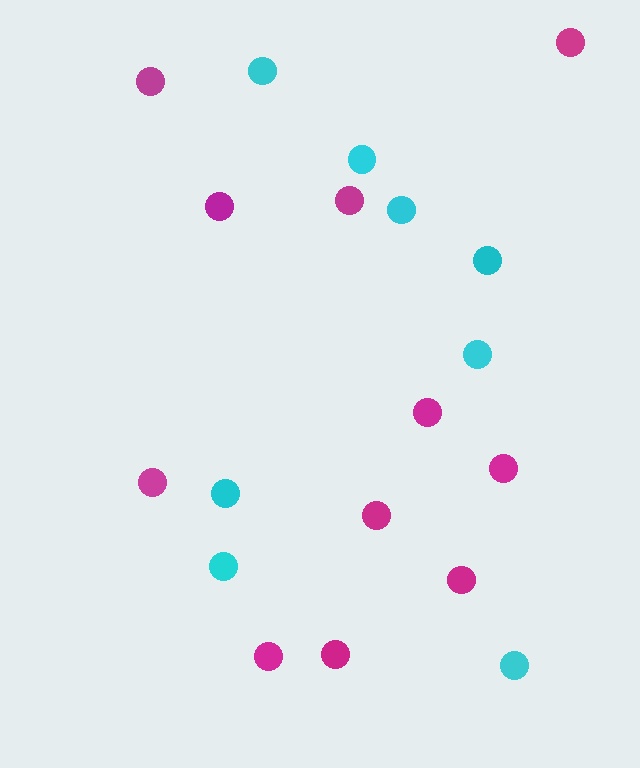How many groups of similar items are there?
There are 2 groups: one group of cyan circles (8) and one group of magenta circles (11).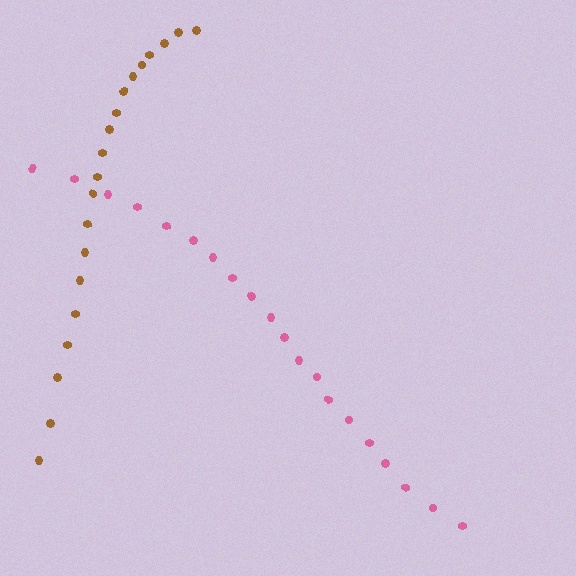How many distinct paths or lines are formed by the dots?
There are 2 distinct paths.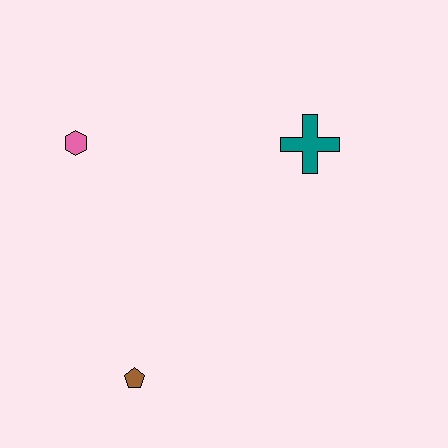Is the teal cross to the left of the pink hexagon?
No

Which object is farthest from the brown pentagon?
The teal cross is farthest from the brown pentagon.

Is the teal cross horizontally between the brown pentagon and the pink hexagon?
No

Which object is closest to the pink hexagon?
The teal cross is closest to the pink hexagon.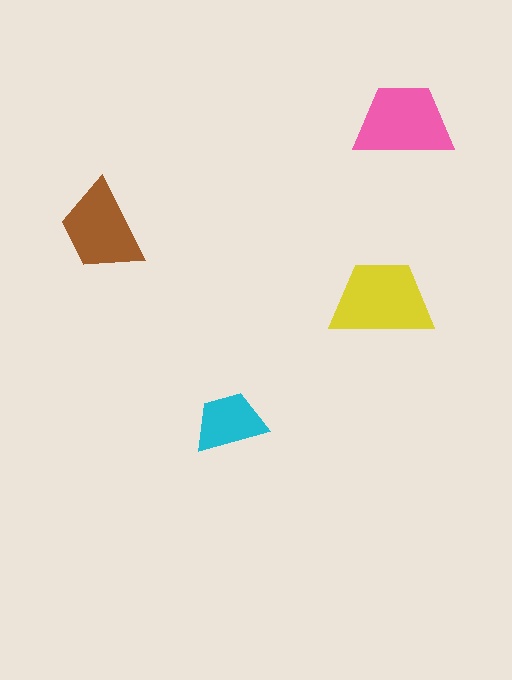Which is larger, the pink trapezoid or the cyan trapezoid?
The pink one.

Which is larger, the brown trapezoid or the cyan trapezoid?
The brown one.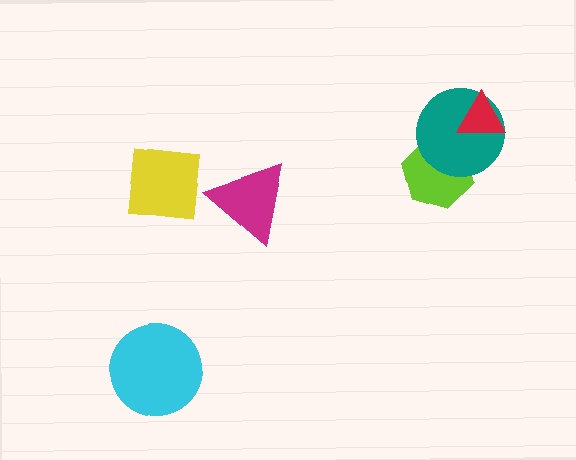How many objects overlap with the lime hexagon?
1 object overlaps with the lime hexagon.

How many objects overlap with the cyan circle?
0 objects overlap with the cyan circle.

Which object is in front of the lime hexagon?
The teal circle is in front of the lime hexagon.